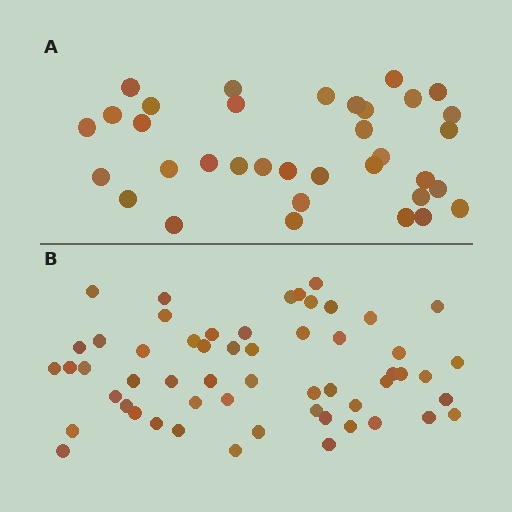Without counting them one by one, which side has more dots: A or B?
Region B (the bottom region) has more dots.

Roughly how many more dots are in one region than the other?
Region B has approximately 20 more dots than region A.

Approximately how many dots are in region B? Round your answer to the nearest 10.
About 60 dots. (The exact count is 56, which rounds to 60.)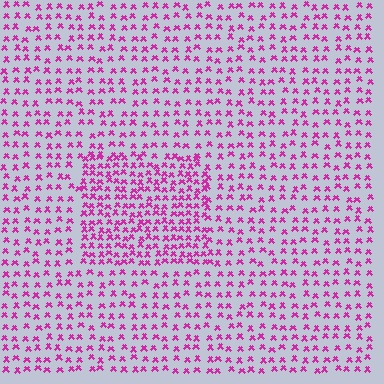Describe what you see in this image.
The image contains small magenta elements arranged at two different densities. A rectangle-shaped region is visible where the elements are more densely packed than the surrounding area.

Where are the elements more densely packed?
The elements are more densely packed inside the rectangle boundary.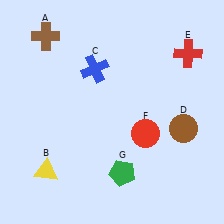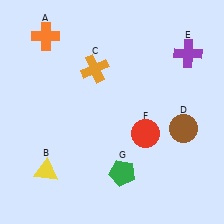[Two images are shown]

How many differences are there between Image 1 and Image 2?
There are 3 differences between the two images.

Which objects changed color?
A changed from brown to orange. C changed from blue to orange. E changed from red to purple.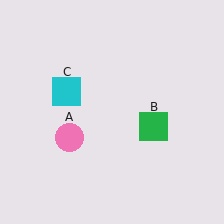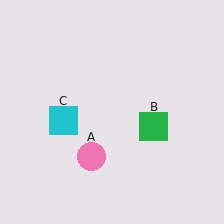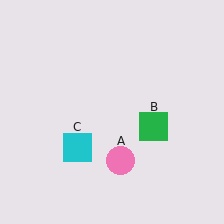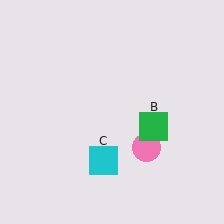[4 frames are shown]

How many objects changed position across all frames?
2 objects changed position: pink circle (object A), cyan square (object C).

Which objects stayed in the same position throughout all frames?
Green square (object B) remained stationary.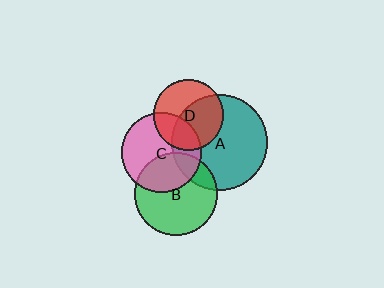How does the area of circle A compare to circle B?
Approximately 1.3 times.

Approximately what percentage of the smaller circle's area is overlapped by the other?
Approximately 35%.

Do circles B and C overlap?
Yes.